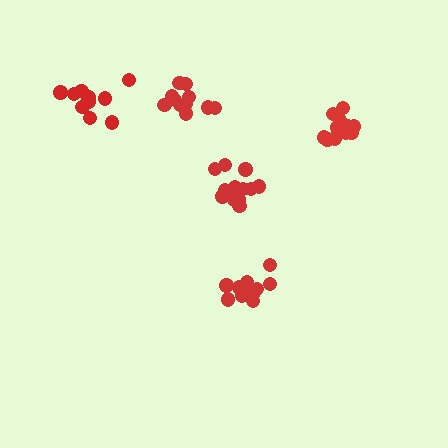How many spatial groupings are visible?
There are 5 spatial groupings.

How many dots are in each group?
Group 1: 13 dots, Group 2: 10 dots, Group 3: 13 dots, Group 4: 11 dots, Group 5: 10 dots (57 total).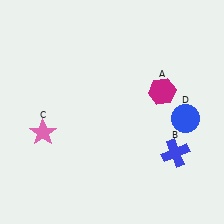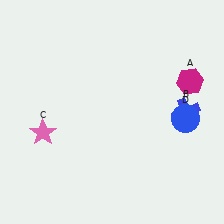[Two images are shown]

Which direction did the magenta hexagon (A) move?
The magenta hexagon (A) moved right.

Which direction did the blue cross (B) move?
The blue cross (B) moved up.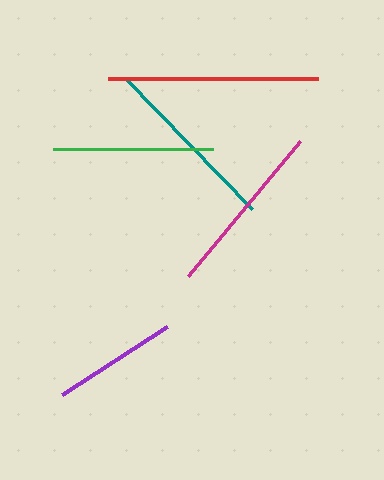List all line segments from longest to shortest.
From longest to shortest: red, teal, magenta, green, purple.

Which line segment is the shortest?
The purple line is the shortest at approximately 125 pixels.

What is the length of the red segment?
The red segment is approximately 210 pixels long.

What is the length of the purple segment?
The purple segment is approximately 125 pixels long.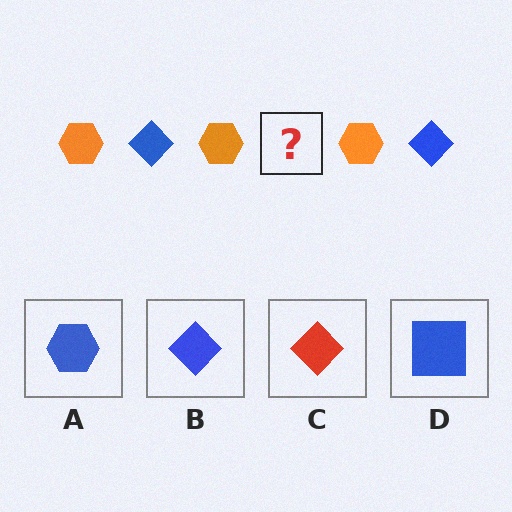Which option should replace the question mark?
Option B.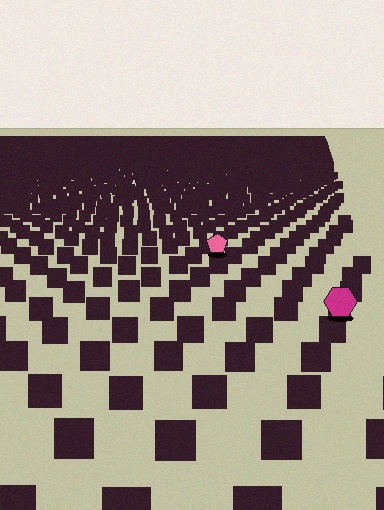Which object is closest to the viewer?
The magenta hexagon is closest. The texture marks near it are larger and more spread out.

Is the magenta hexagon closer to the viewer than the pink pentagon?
Yes. The magenta hexagon is closer — you can tell from the texture gradient: the ground texture is coarser near it.